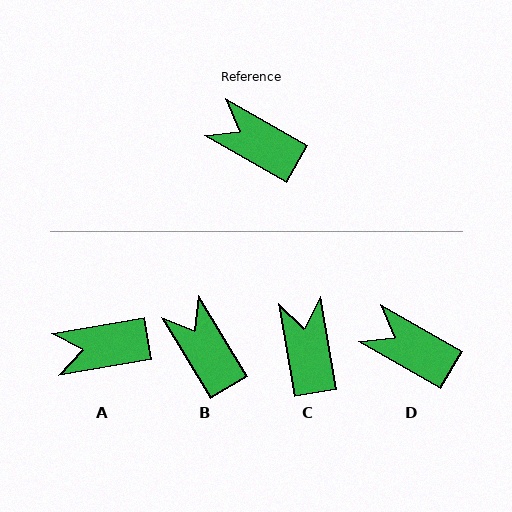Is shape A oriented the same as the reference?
No, it is off by about 40 degrees.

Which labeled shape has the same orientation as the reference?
D.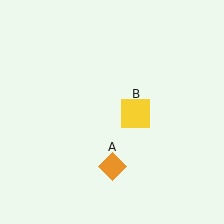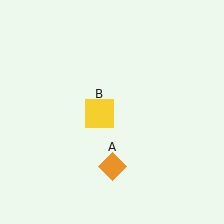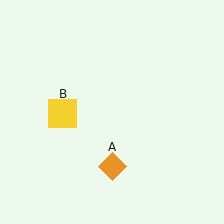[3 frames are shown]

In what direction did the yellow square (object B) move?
The yellow square (object B) moved left.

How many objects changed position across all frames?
1 object changed position: yellow square (object B).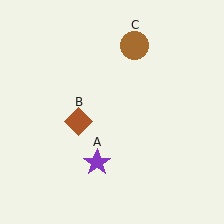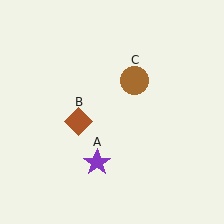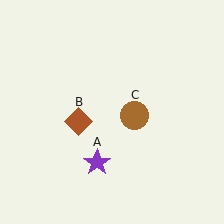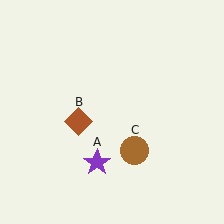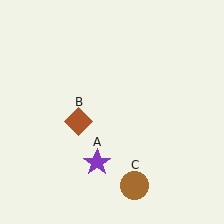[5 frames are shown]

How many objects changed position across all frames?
1 object changed position: brown circle (object C).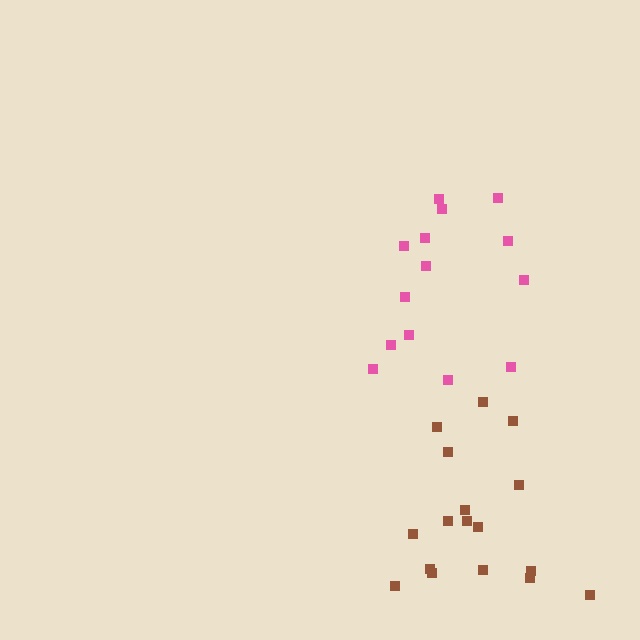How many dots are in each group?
Group 1: 17 dots, Group 2: 14 dots (31 total).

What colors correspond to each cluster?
The clusters are colored: brown, pink.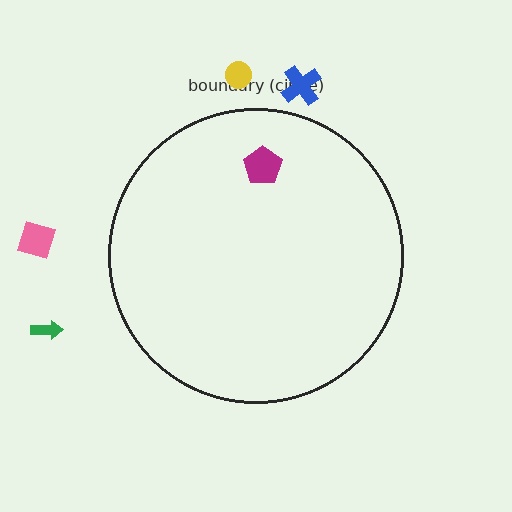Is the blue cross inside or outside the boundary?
Outside.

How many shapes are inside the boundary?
1 inside, 4 outside.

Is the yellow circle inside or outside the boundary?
Outside.